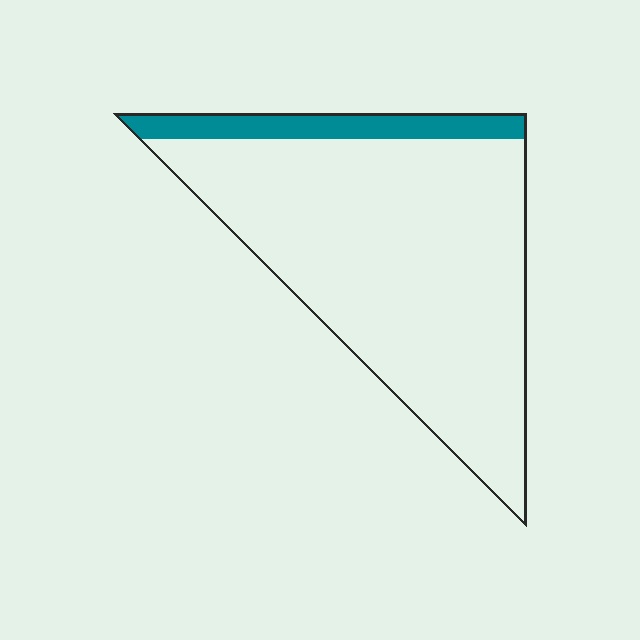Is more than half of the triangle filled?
No.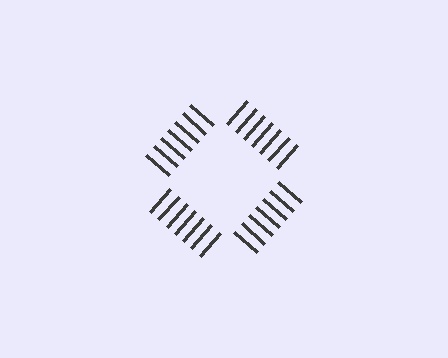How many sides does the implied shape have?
4 sides — the line-ends trace a square.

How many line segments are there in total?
28 — 7 along each of the 4 edges.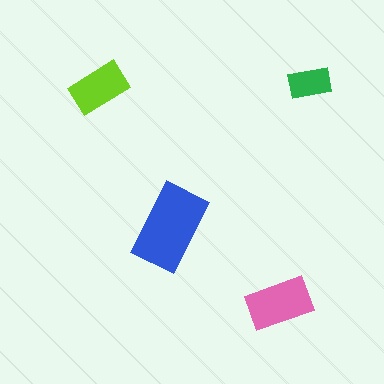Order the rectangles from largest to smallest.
the blue one, the pink one, the lime one, the green one.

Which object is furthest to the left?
The lime rectangle is leftmost.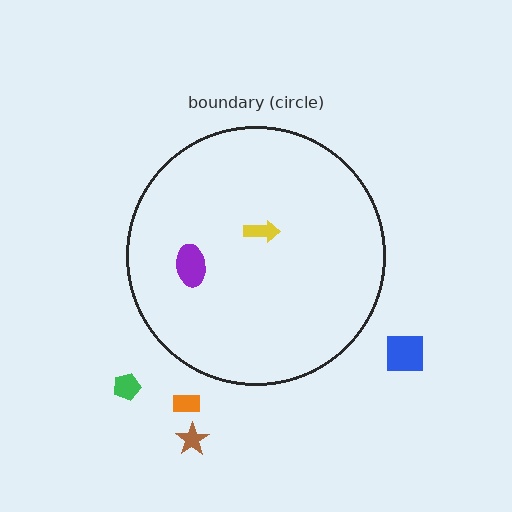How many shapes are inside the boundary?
2 inside, 4 outside.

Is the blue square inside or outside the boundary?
Outside.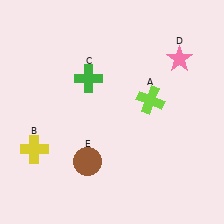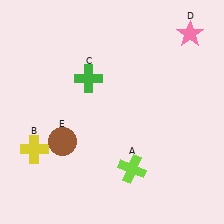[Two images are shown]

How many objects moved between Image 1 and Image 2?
3 objects moved between the two images.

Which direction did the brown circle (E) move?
The brown circle (E) moved left.